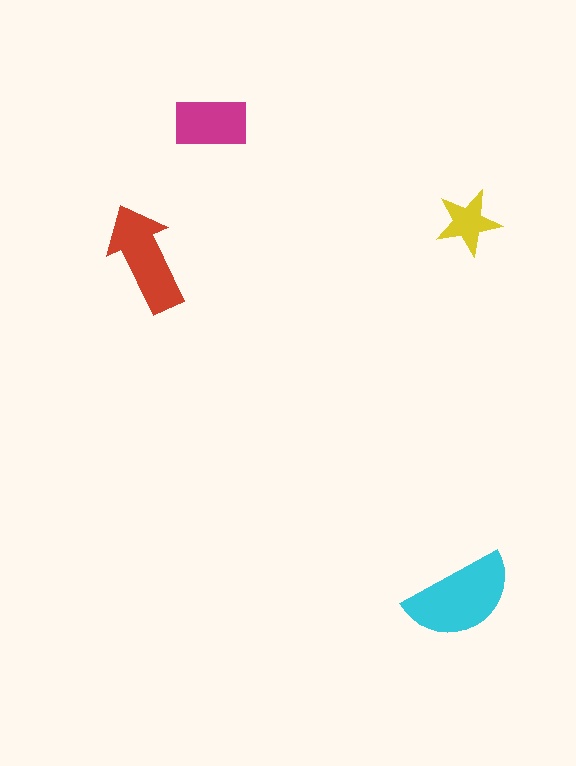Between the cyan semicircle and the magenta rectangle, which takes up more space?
The cyan semicircle.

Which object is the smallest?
The yellow star.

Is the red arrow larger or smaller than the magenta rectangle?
Larger.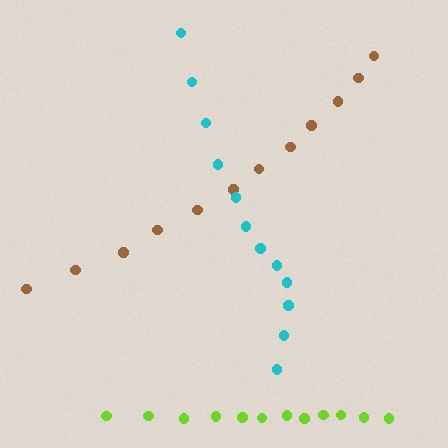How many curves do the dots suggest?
There are 3 distinct paths.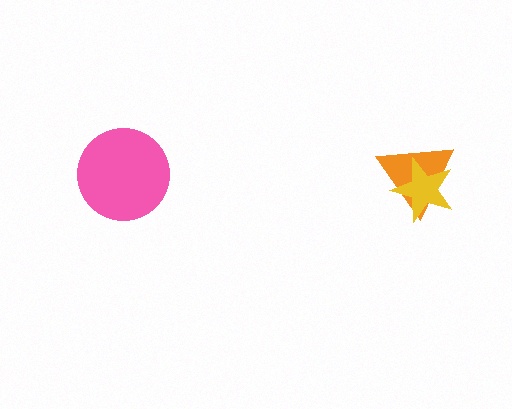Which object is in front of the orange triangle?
The yellow star is in front of the orange triangle.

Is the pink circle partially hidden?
No, no other shape covers it.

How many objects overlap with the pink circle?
0 objects overlap with the pink circle.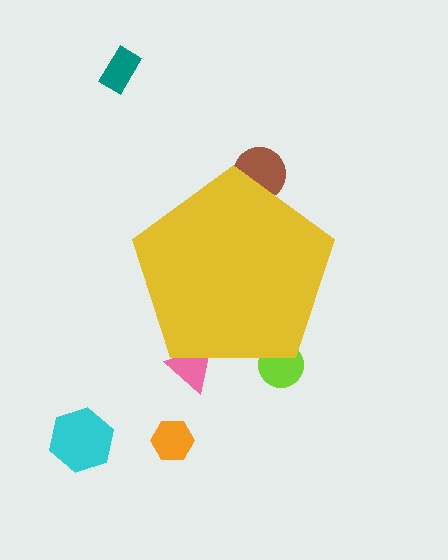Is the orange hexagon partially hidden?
No, the orange hexagon is fully visible.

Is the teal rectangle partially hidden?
No, the teal rectangle is fully visible.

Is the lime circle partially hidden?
Yes, the lime circle is partially hidden behind the yellow pentagon.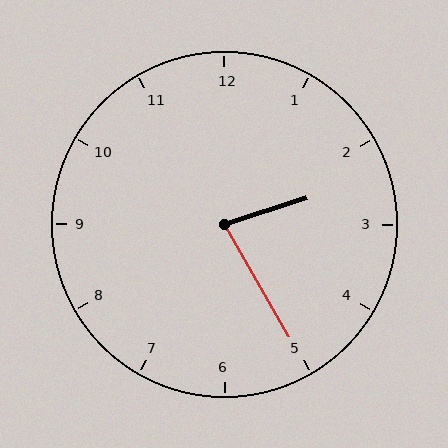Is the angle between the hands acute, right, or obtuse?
It is acute.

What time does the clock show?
2:25.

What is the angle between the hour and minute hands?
Approximately 78 degrees.